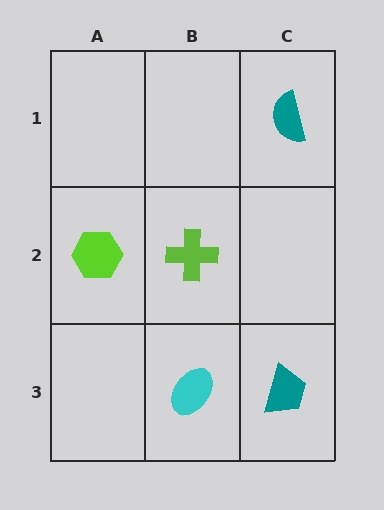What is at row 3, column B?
A cyan ellipse.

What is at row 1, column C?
A teal semicircle.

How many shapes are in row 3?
2 shapes.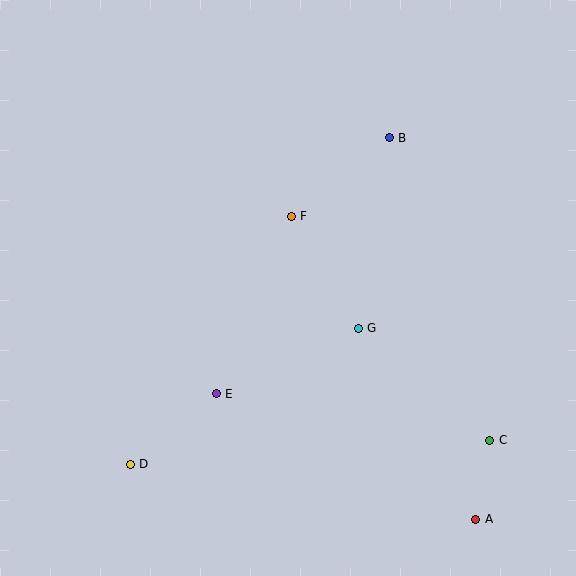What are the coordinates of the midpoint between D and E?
The midpoint between D and E is at (173, 429).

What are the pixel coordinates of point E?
Point E is at (216, 394).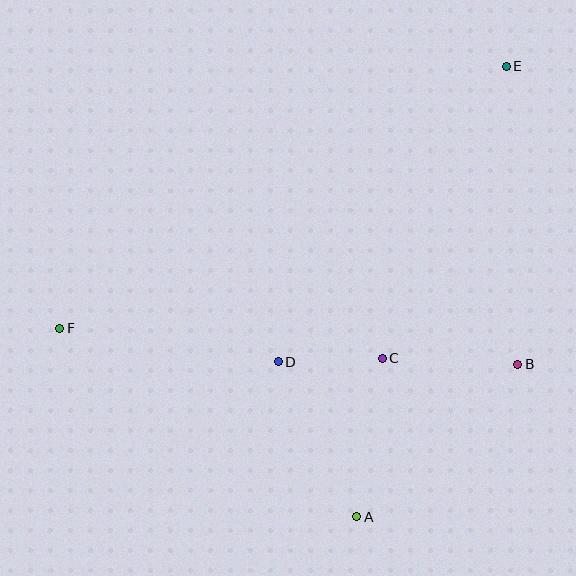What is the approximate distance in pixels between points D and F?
The distance between D and F is approximately 221 pixels.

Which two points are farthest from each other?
Points E and F are farthest from each other.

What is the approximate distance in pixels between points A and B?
The distance between A and B is approximately 222 pixels.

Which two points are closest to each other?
Points C and D are closest to each other.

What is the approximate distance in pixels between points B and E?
The distance between B and E is approximately 298 pixels.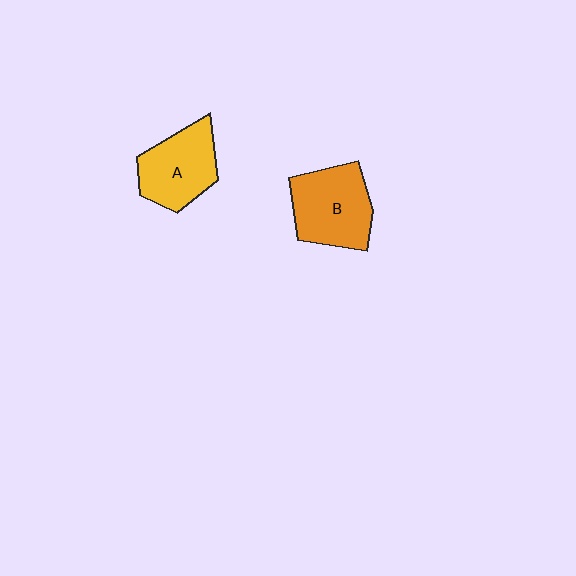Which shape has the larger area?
Shape B (orange).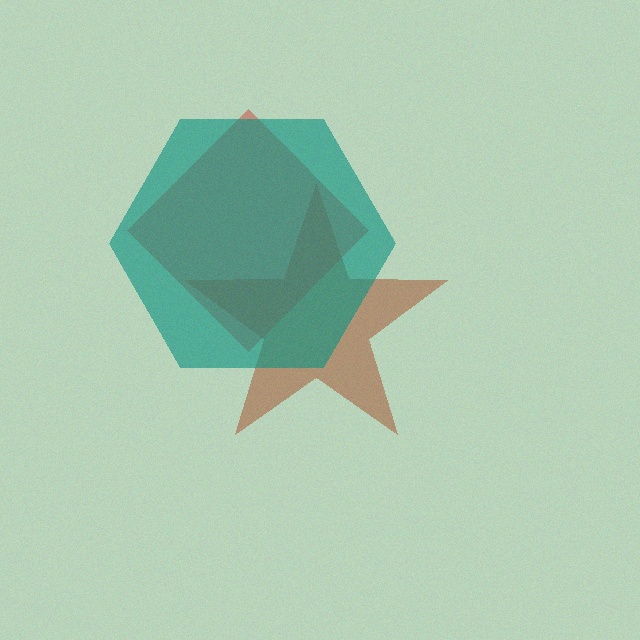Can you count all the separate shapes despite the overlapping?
Yes, there are 3 separate shapes.